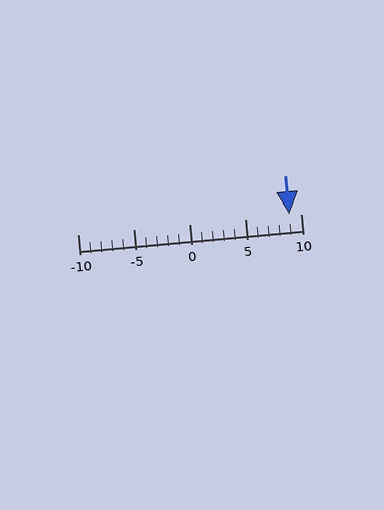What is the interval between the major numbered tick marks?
The major tick marks are spaced 5 units apart.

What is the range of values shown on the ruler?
The ruler shows values from -10 to 10.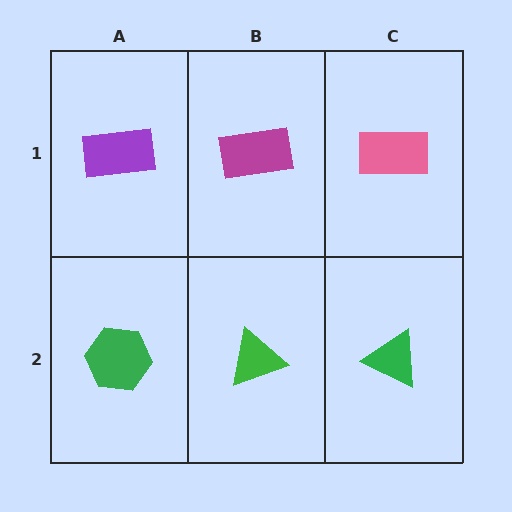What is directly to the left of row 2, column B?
A green hexagon.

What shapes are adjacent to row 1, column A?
A green hexagon (row 2, column A), a magenta rectangle (row 1, column B).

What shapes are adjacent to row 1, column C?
A green triangle (row 2, column C), a magenta rectangle (row 1, column B).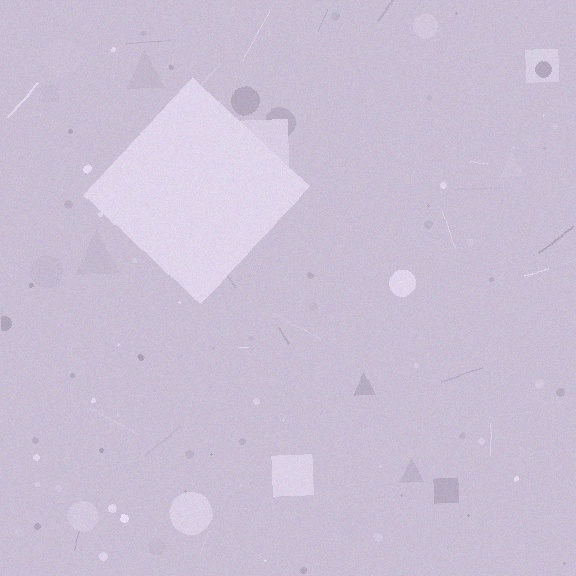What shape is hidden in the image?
A diamond is hidden in the image.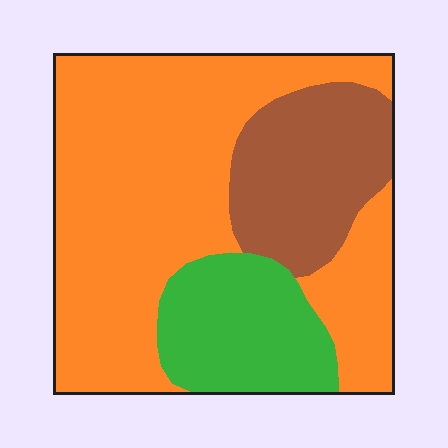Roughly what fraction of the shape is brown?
Brown covers around 20% of the shape.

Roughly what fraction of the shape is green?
Green covers around 20% of the shape.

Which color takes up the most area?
Orange, at roughly 60%.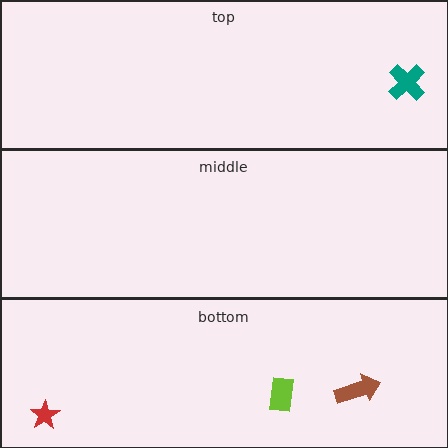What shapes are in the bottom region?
The brown arrow, the lime rectangle, the red star.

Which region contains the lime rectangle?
The bottom region.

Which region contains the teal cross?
The top region.